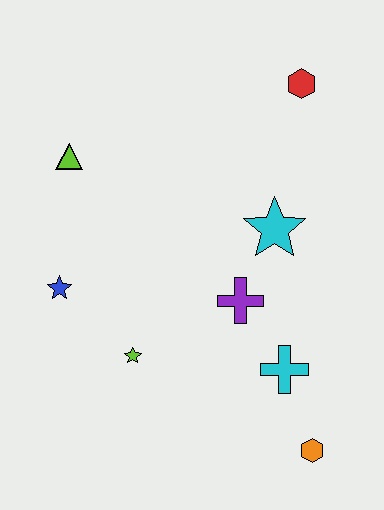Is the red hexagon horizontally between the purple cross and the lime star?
No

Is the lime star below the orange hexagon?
No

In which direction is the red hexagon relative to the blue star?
The red hexagon is to the right of the blue star.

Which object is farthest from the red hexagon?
The orange hexagon is farthest from the red hexagon.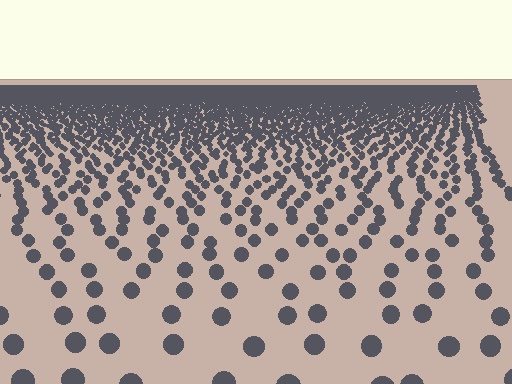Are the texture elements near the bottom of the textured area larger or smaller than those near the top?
Larger. Near the bottom, elements are closer to the viewer and appear at a bigger on-screen size.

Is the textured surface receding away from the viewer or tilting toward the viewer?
The surface is receding away from the viewer. Texture elements get smaller and denser toward the top.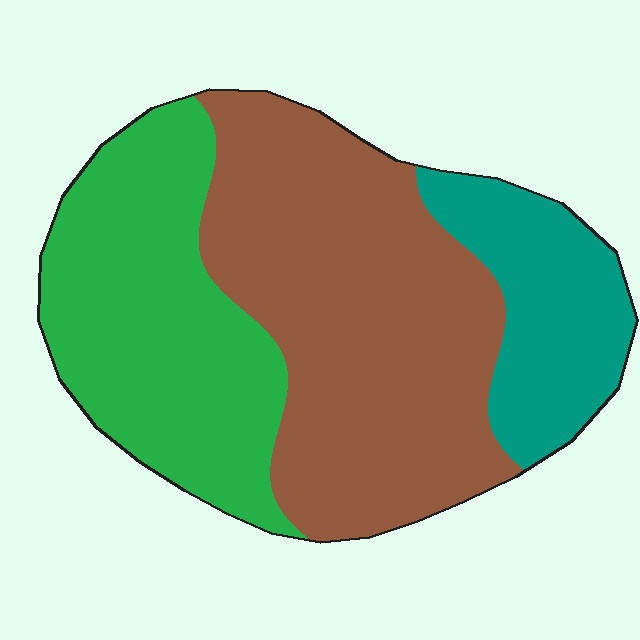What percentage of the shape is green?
Green takes up about one third (1/3) of the shape.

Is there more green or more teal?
Green.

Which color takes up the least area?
Teal, at roughly 20%.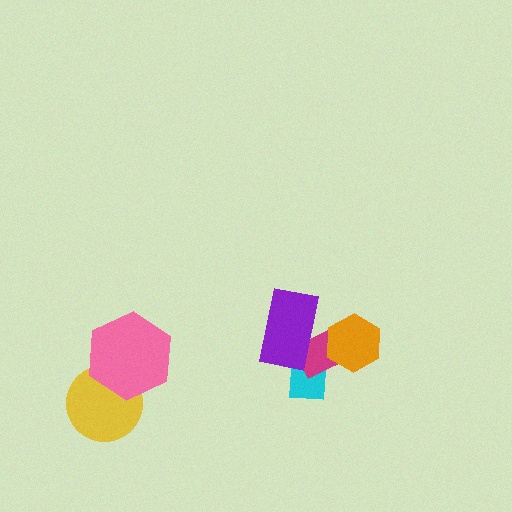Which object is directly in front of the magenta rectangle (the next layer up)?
The orange hexagon is directly in front of the magenta rectangle.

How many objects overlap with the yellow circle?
1 object overlaps with the yellow circle.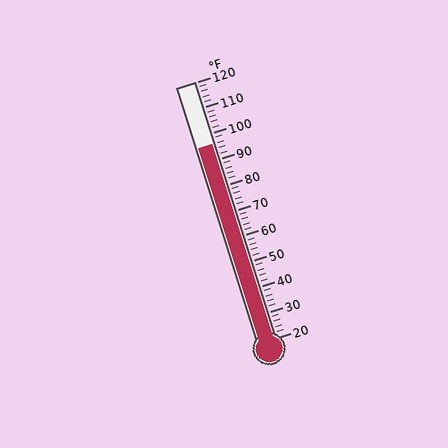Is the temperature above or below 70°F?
The temperature is above 70°F.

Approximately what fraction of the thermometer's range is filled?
The thermometer is filled to approximately 75% of its range.